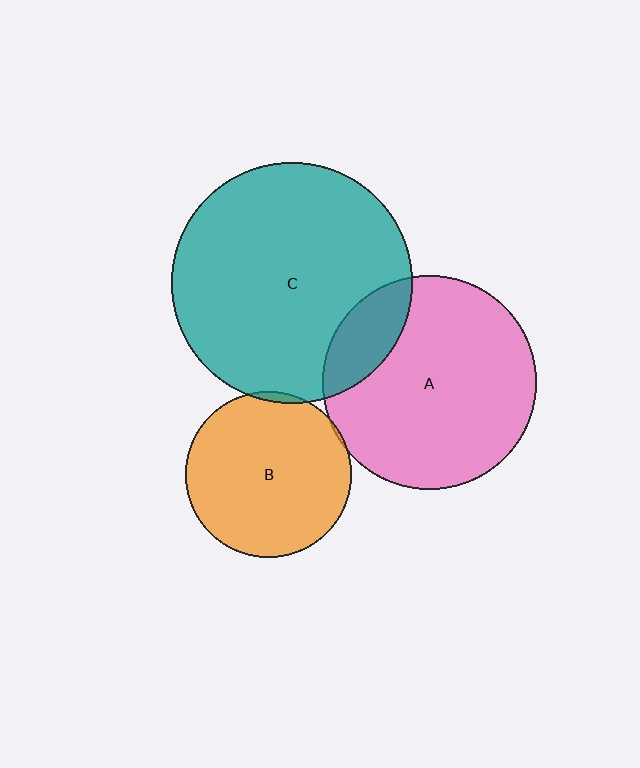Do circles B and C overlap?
Yes.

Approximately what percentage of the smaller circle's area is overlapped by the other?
Approximately 5%.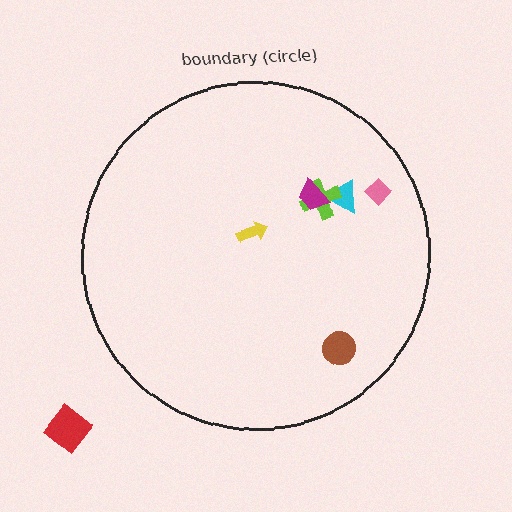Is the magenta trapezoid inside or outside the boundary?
Inside.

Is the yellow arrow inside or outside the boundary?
Inside.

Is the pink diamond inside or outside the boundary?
Inside.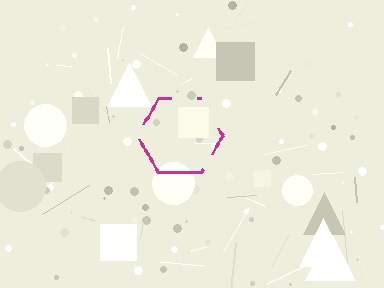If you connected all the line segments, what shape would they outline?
They would outline a hexagon.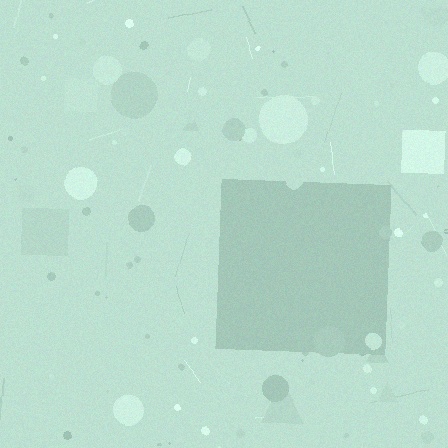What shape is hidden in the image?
A square is hidden in the image.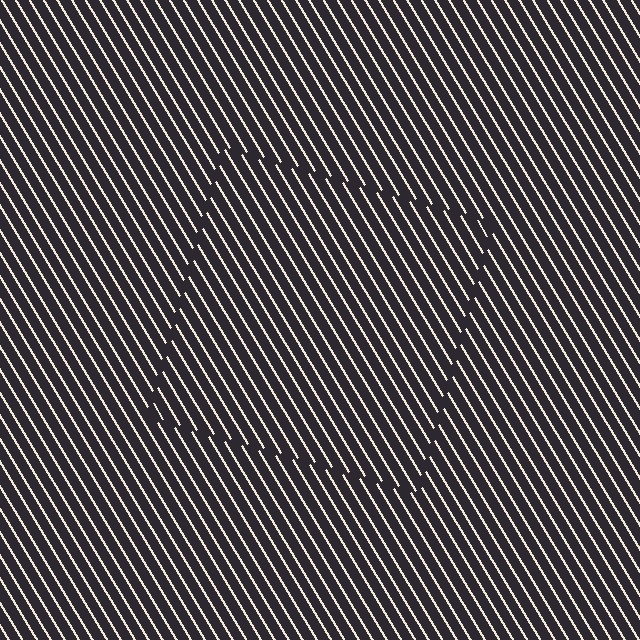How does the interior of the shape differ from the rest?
The interior of the shape contains the same grating, shifted by half a period — the contour is defined by the phase discontinuity where line-ends from the inner and outer gratings abut.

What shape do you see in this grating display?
An illusory square. The interior of the shape contains the same grating, shifted by half a period — the contour is defined by the phase discontinuity where line-ends from the inner and outer gratings abut.